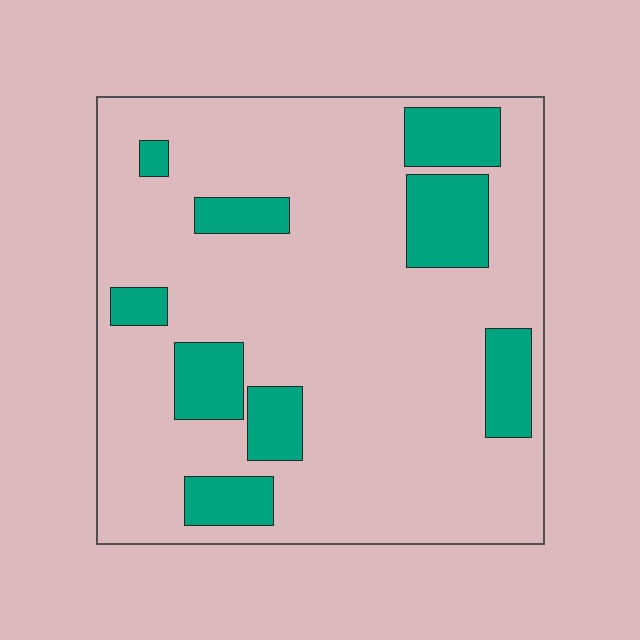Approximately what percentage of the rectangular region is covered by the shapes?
Approximately 20%.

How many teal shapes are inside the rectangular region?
9.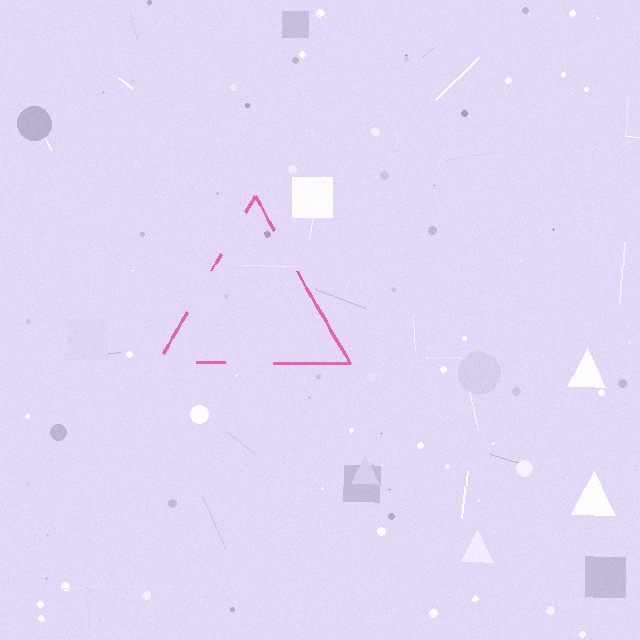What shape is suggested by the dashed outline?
The dashed outline suggests a triangle.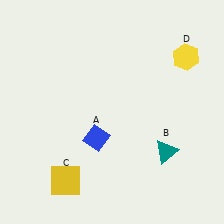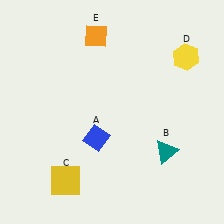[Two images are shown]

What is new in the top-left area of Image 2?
An orange diamond (E) was added in the top-left area of Image 2.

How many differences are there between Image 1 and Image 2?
There is 1 difference between the two images.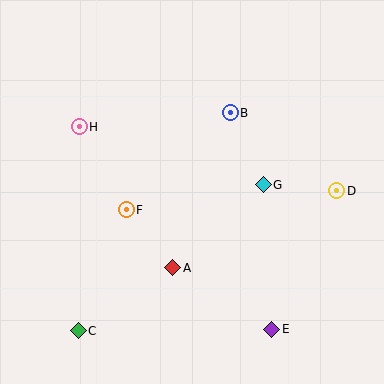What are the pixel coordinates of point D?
Point D is at (337, 191).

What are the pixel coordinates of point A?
Point A is at (173, 268).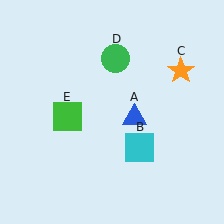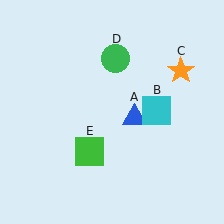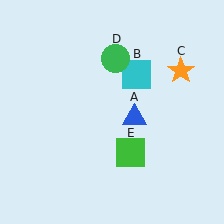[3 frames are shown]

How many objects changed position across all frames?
2 objects changed position: cyan square (object B), green square (object E).